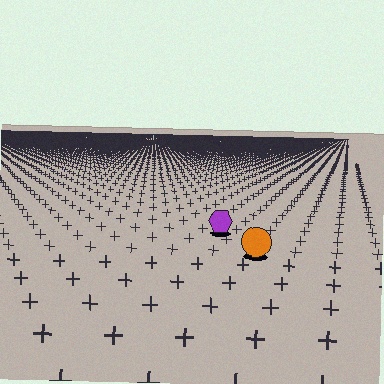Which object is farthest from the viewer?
The purple hexagon is farthest from the viewer. It appears smaller and the ground texture around it is denser.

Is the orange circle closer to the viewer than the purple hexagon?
Yes. The orange circle is closer — you can tell from the texture gradient: the ground texture is coarser near it.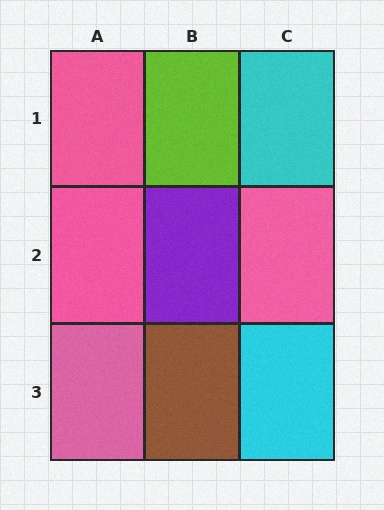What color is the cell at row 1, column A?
Pink.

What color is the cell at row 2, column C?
Pink.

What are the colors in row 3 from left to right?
Pink, brown, cyan.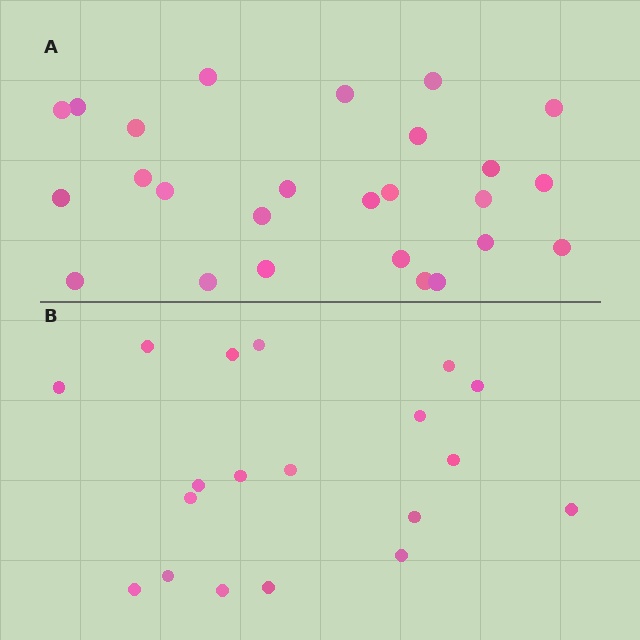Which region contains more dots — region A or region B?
Region A (the top region) has more dots.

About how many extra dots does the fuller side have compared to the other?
Region A has roughly 8 or so more dots than region B.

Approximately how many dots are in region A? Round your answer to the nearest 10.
About 30 dots. (The exact count is 26, which rounds to 30.)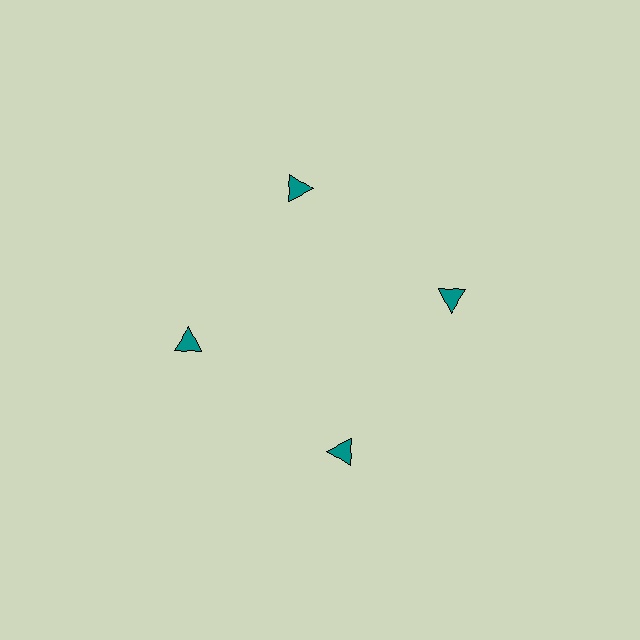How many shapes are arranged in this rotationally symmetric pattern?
There are 4 shapes, arranged in 4 groups of 1.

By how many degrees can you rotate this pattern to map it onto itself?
The pattern maps onto itself every 90 degrees of rotation.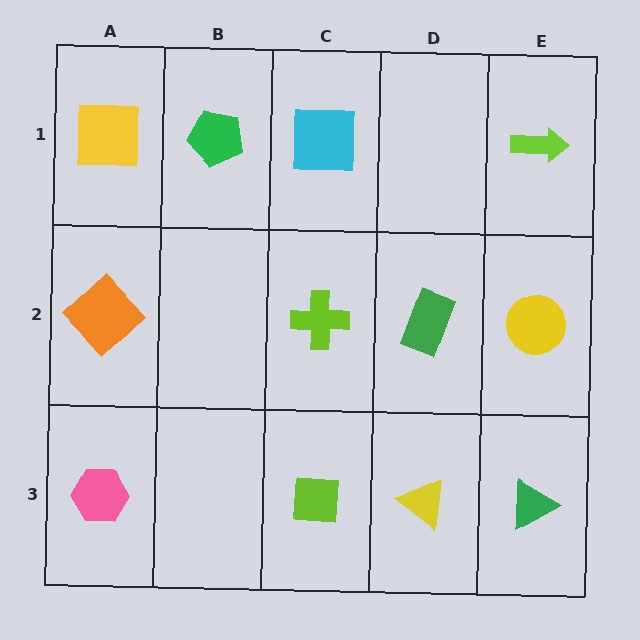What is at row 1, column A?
A yellow square.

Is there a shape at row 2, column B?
No, that cell is empty.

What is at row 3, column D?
A yellow triangle.